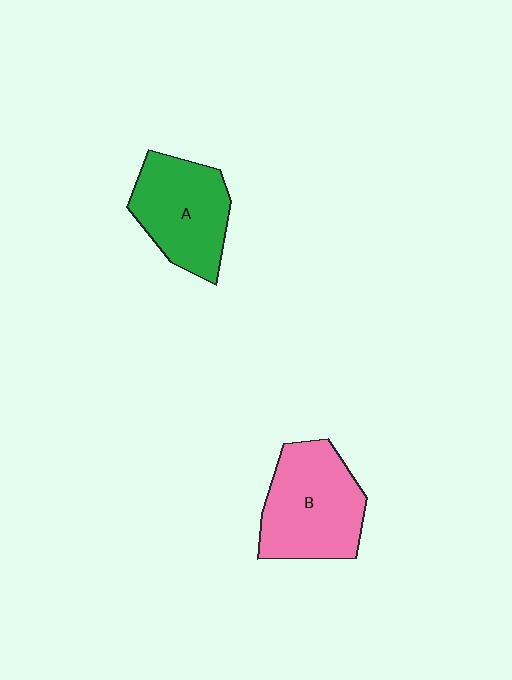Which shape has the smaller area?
Shape A (green).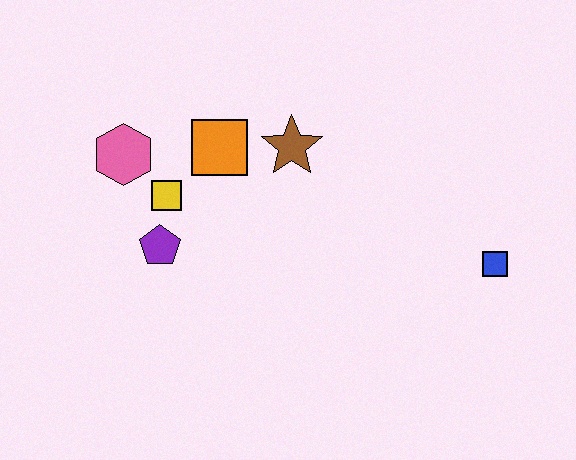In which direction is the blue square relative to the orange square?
The blue square is to the right of the orange square.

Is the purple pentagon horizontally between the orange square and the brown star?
No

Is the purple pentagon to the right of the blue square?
No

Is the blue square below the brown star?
Yes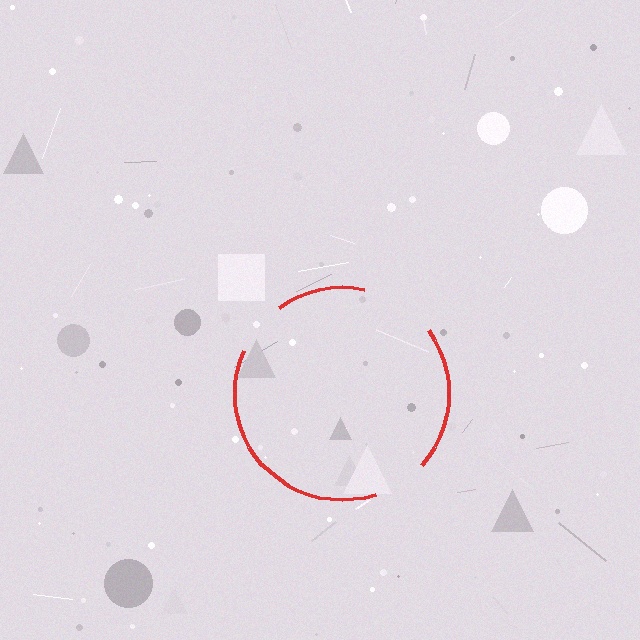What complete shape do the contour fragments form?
The contour fragments form a circle.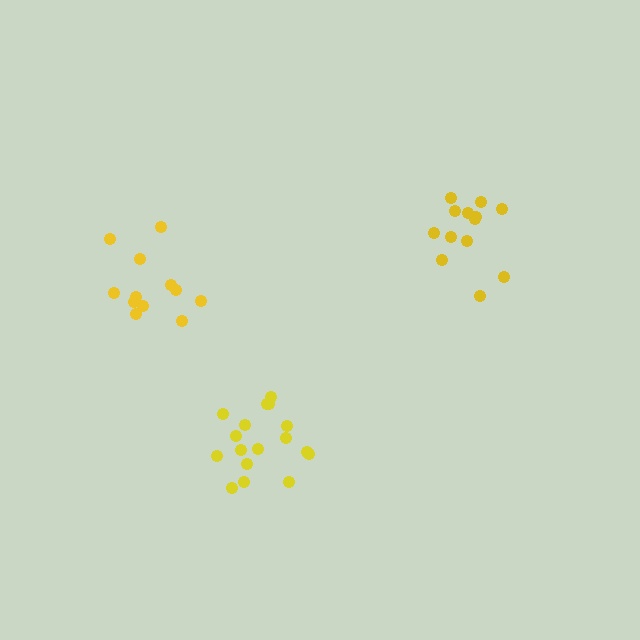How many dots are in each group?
Group 1: 13 dots, Group 2: 12 dots, Group 3: 17 dots (42 total).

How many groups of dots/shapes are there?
There are 3 groups.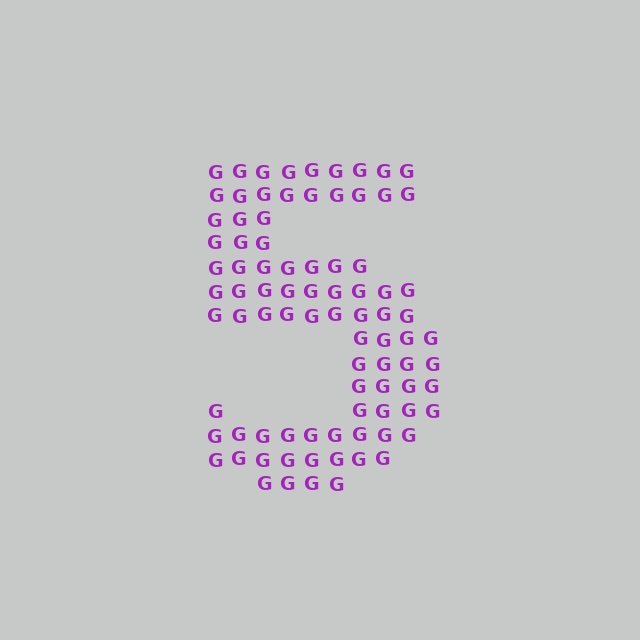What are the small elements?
The small elements are letter G's.